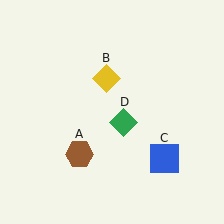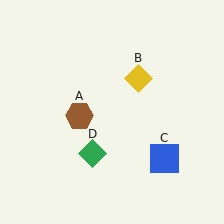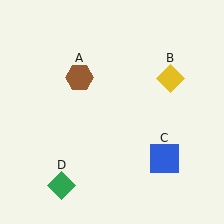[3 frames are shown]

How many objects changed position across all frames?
3 objects changed position: brown hexagon (object A), yellow diamond (object B), green diamond (object D).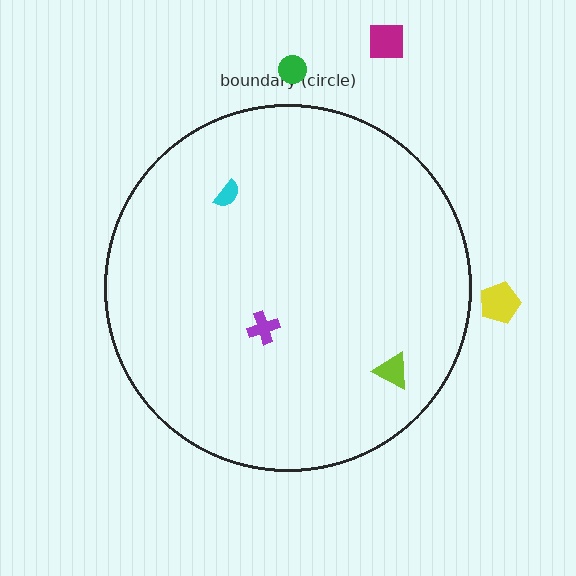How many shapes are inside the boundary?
3 inside, 3 outside.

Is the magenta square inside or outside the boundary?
Outside.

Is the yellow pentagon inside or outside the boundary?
Outside.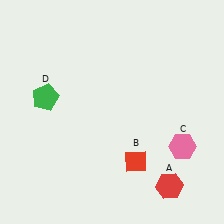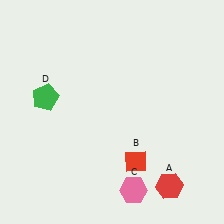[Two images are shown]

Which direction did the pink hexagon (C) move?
The pink hexagon (C) moved left.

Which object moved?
The pink hexagon (C) moved left.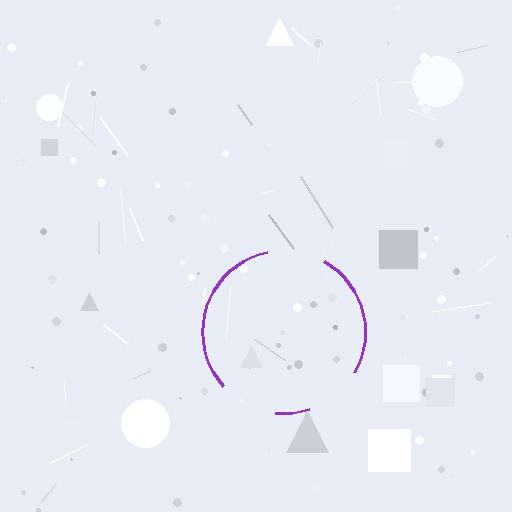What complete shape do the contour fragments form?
The contour fragments form a circle.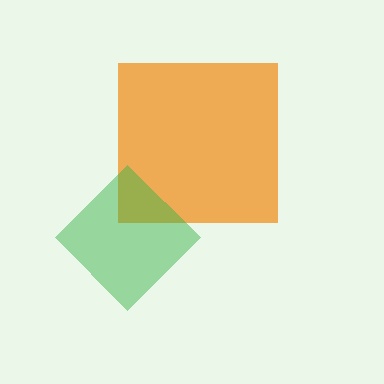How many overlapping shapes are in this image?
There are 2 overlapping shapes in the image.